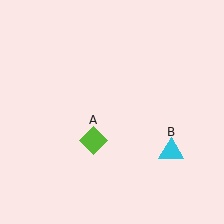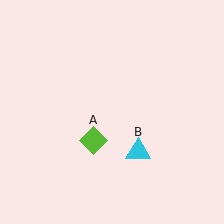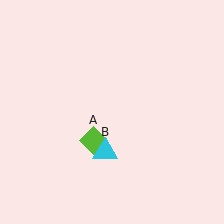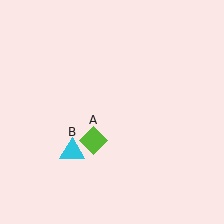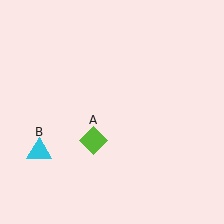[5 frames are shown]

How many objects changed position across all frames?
1 object changed position: cyan triangle (object B).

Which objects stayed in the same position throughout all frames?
Lime diamond (object A) remained stationary.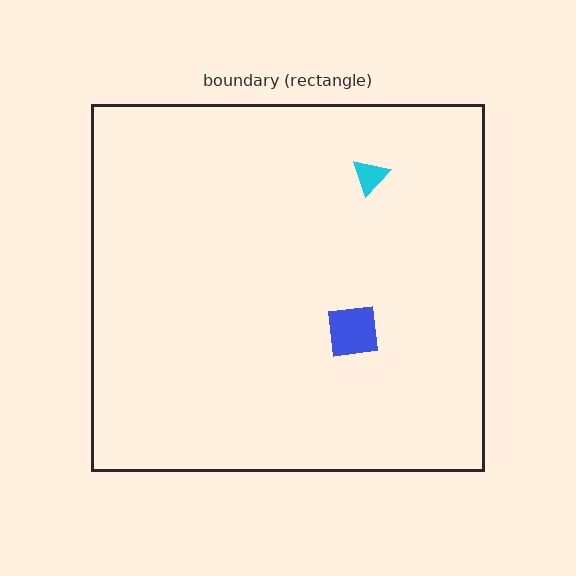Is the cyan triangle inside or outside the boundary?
Inside.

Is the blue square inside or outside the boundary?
Inside.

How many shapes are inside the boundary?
2 inside, 0 outside.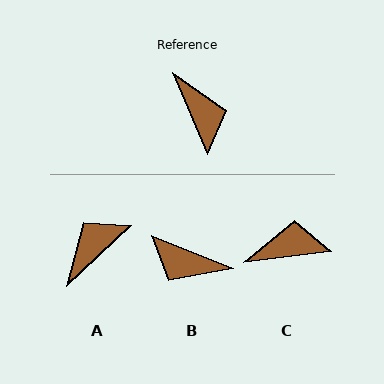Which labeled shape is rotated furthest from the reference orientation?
B, about 135 degrees away.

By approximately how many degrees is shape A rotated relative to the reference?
Approximately 109 degrees counter-clockwise.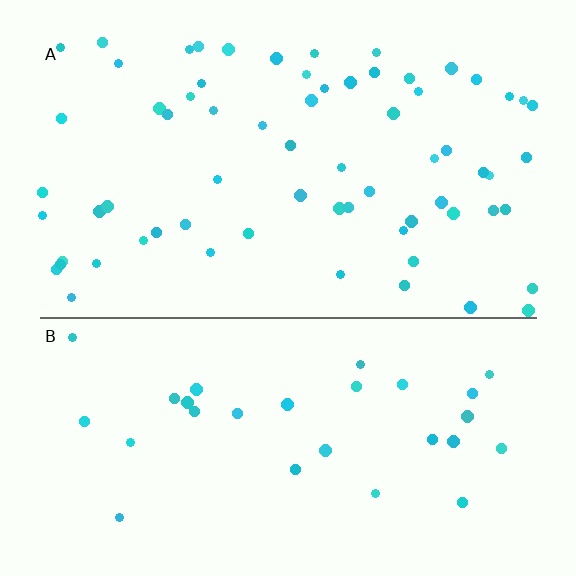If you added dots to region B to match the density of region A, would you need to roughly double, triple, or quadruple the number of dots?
Approximately double.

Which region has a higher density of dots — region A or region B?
A (the top).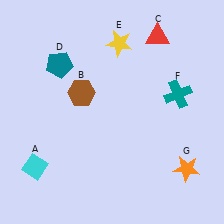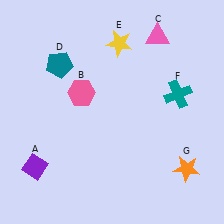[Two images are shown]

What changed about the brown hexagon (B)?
In Image 1, B is brown. In Image 2, it changed to pink.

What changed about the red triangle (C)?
In Image 1, C is red. In Image 2, it changed to pink.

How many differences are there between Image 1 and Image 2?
There are 3 differences between the two images.